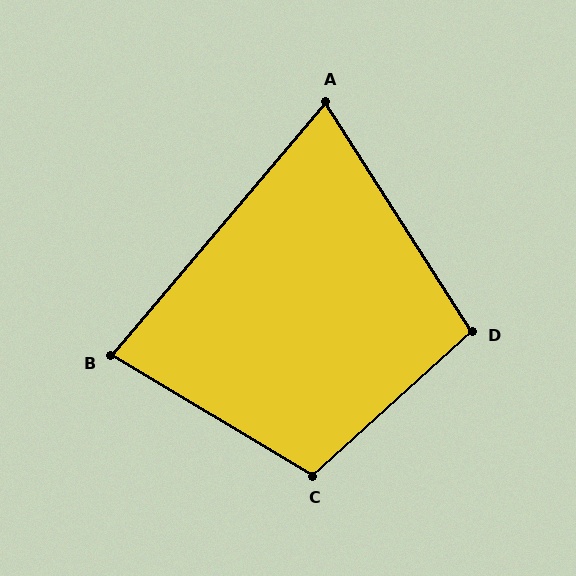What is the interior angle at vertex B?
Approximately 81 degrees (acute).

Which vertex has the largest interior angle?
C, at approximately 107 degrees.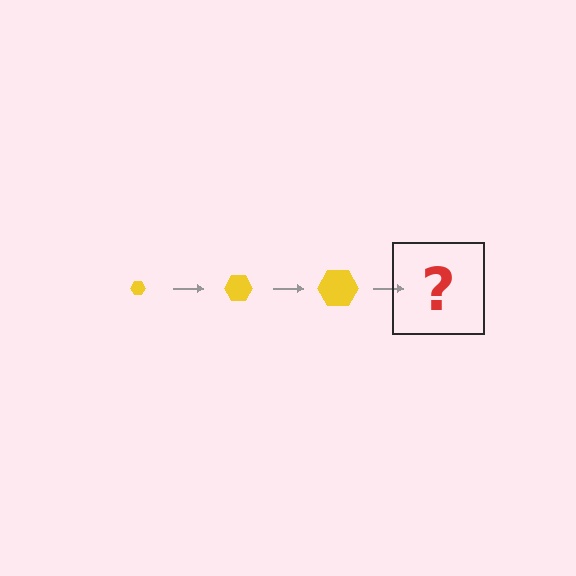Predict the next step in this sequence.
The next step is a yellow hexagon, larger than the previous one.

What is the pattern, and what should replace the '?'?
The pattern is that the hexagon gets progressively larger each step. The '?' should be a yellow hexagon, larger than the previous one.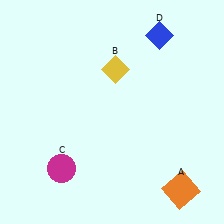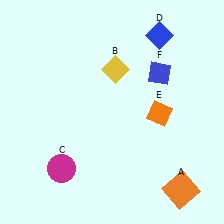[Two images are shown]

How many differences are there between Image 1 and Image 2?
There are 2 differences between the two images.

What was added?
An orange diamond (E), a blue diamond (F) were added in Image 2.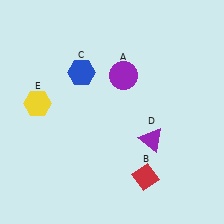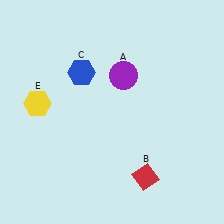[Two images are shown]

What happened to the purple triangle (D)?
The purple triangle (D) was removed in Image 2. It was in the bottom-right area of Image 1.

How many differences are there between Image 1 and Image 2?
There is 1 difference between the two images.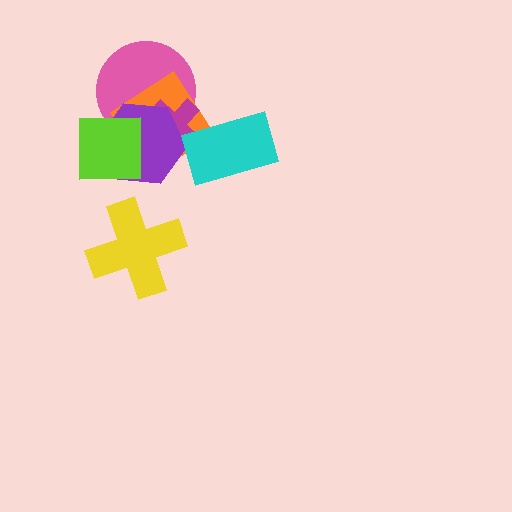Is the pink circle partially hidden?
Yes, it is partially covered by another shape.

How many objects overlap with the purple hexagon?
4 objects overlap with the purple hexagon.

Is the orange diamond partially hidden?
Yes, it is partially covered by another shape.